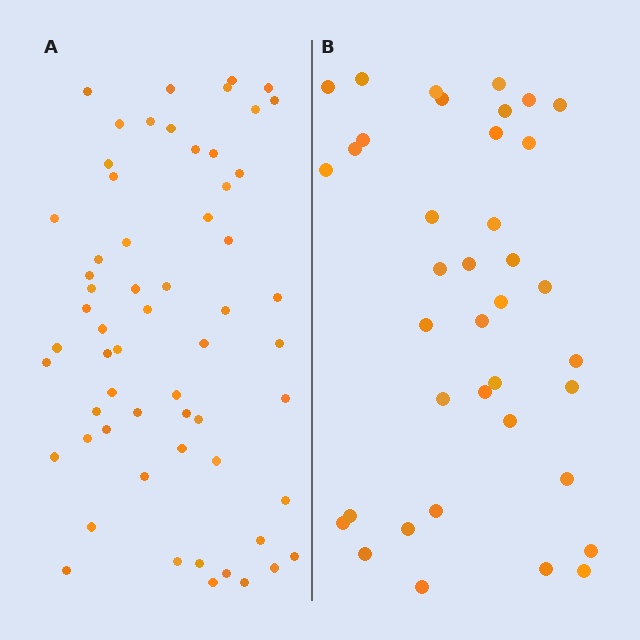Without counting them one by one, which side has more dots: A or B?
Region A (the left region) has more dots.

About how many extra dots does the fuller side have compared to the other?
Region A has approximately 20 more dots than region B.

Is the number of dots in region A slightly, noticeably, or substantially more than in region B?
Region A has substantially more. The ratio is roughly 1.6 to 1.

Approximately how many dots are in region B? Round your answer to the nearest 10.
About 40 dots. (The exact count is 38, which rounds to 40.)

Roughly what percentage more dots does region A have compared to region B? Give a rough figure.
About 60% more.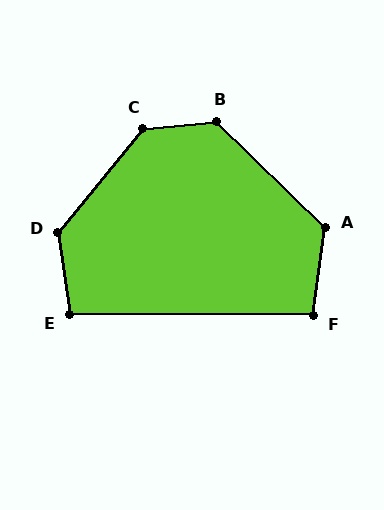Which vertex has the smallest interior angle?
F, at approximately 97 degrees.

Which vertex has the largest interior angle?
C, at approximately 135 degrees.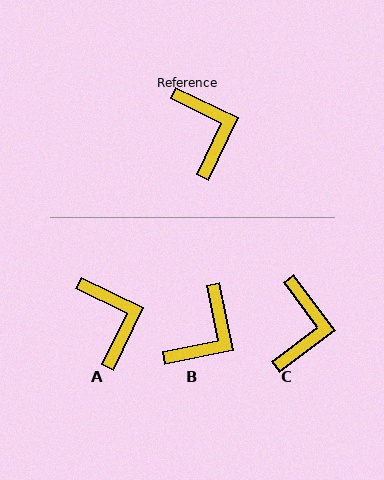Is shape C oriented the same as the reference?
No, it is off by about 27 degrees.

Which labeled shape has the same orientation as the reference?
A.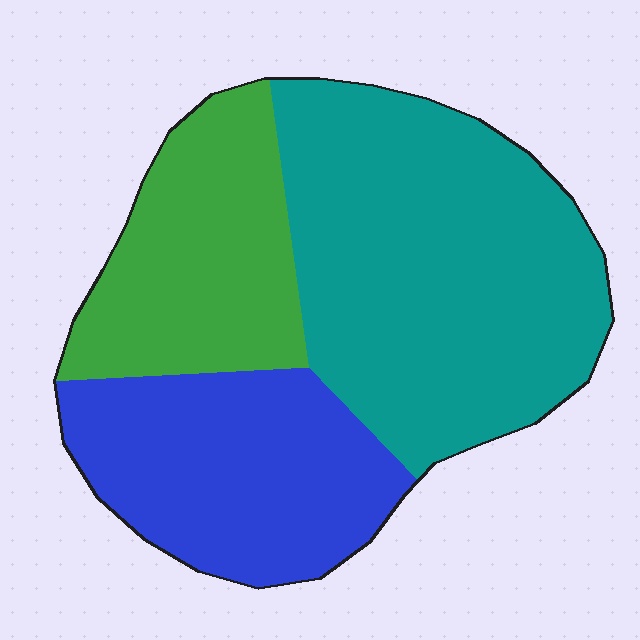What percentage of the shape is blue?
Blue covers 28% of the shape.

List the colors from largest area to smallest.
From largest to smallest: teal, blue, green.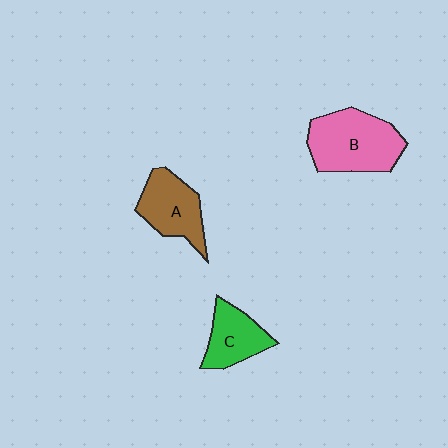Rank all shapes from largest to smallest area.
From largest to smallest: B (pink), A (brown), C (green).